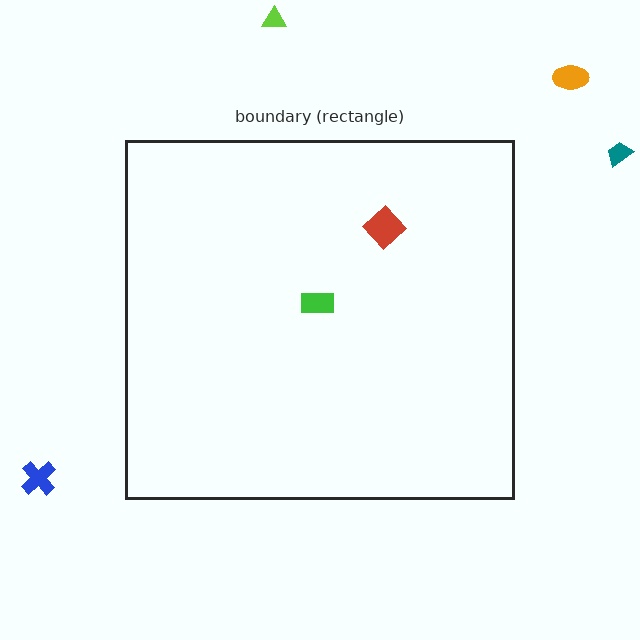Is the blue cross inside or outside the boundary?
Outside.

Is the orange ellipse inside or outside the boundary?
Outside.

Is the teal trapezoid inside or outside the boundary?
Outside.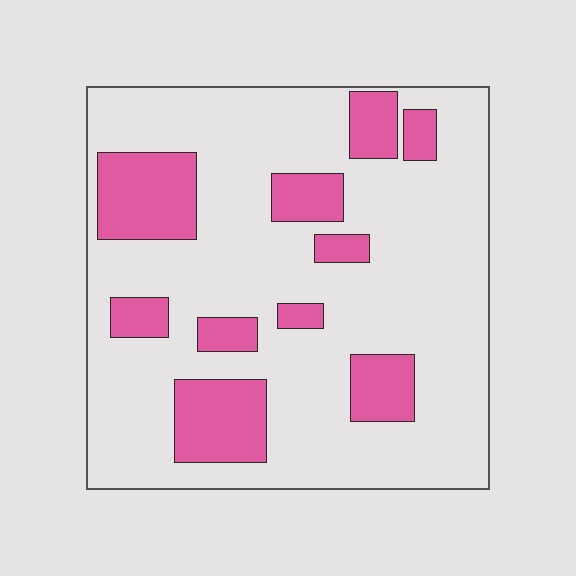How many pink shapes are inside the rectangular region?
10.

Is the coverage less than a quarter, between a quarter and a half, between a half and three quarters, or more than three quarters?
Less than a quarter.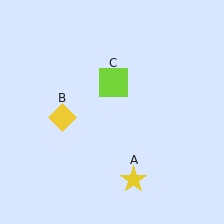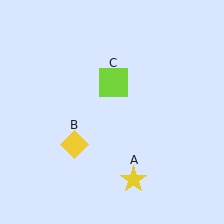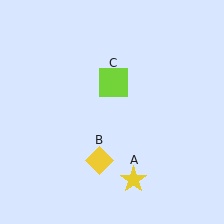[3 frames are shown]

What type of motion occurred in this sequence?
The yellow diamond (object B) rotated counterclockwise around the center of the scene.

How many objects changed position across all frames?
1 object changed position: yellow diamond (object B).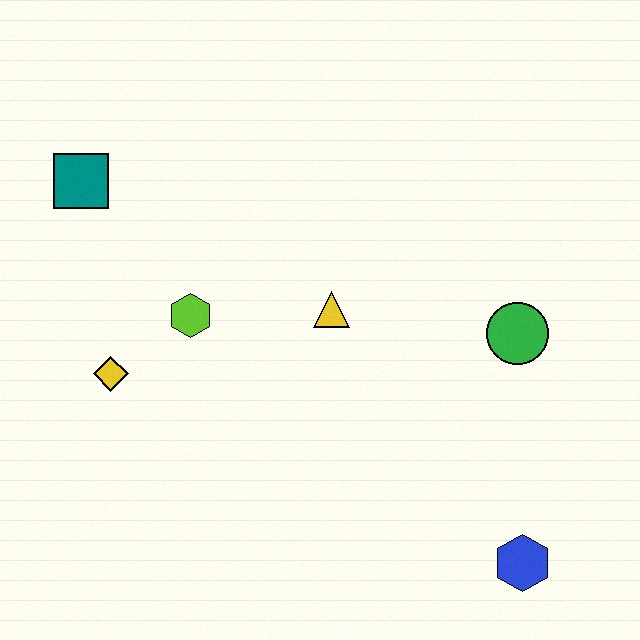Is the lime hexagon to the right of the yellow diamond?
Yes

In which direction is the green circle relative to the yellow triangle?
The green circle is to the right of the yellow triangle.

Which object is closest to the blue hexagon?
The green circle is closest to the blue hexagon.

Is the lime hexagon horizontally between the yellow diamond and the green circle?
Yes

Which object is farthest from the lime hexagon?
The blue hexagon is farthest from the lime hexagon.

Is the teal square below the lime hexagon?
No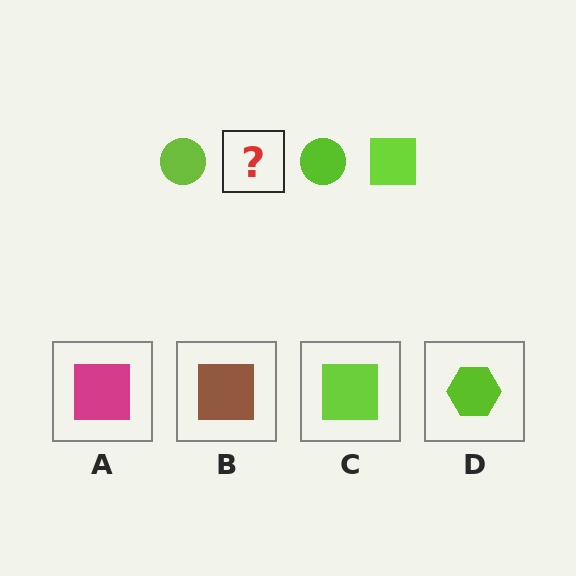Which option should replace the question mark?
Option C.